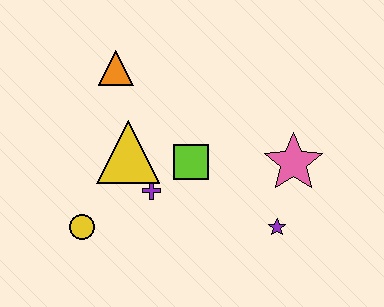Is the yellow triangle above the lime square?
Yes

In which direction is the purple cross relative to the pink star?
The purple cross is to the left of the pink star.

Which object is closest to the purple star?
The pink star is closest to the purple star.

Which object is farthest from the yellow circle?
The pink star is farthest from the yellow circle.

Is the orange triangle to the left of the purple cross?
Yes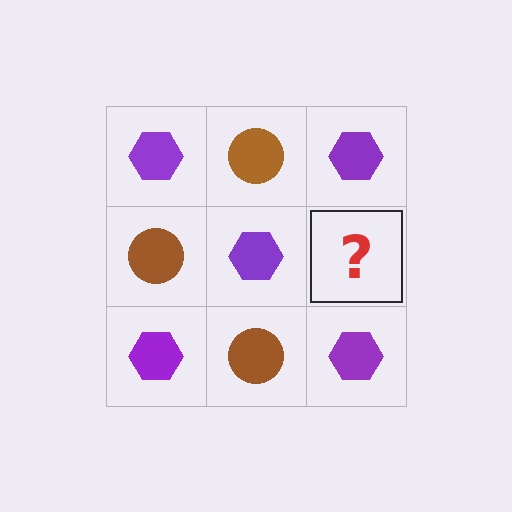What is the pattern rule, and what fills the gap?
The rule is that it alternates purple hexagon and brown circle in a checkerboard pattern. The gap should be filled with a brown circle.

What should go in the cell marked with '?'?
The missing cell should contain a brown circle.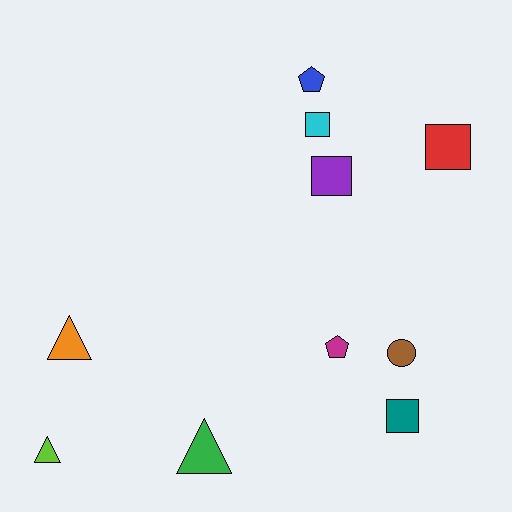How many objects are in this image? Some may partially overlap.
There are 10 objects.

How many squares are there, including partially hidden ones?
There are 4 squares.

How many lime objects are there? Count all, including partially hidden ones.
There is 1 lime object.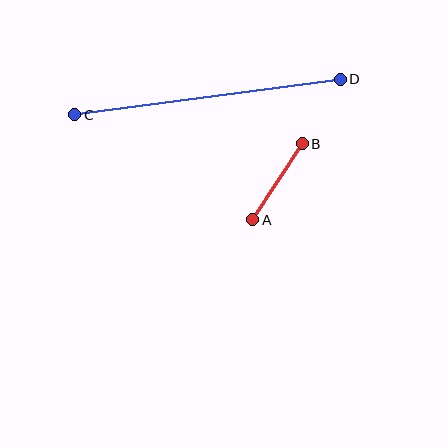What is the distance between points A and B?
The distance is approximately 91 pixels.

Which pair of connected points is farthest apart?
Points C and D are farthest apart.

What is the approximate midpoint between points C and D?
The midpoint is at approximately (208, 97) pixels.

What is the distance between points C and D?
The distance is approximately 268 pixels.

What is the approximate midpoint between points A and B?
The midpoint is at approximately (278, 182) pixels.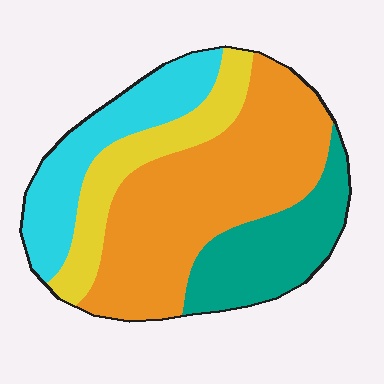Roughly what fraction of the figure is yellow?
Yellow takes up about one sixth (1/6) of the figure.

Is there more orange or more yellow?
Orange.